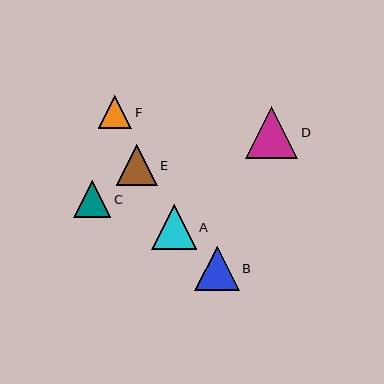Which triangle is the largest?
Triangle D is the largest with a size of approximately 52 pixels.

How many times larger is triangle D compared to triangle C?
Triangle D is approximately 1.4 times the size of triangle C.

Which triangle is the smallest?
Triangle F is the smallest with a size of approximately 33 pixels.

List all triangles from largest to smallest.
From largest to smallest: D, A, B, E, C, F.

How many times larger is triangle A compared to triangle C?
Triangle A is approximately 1.2 times the size of triangle C.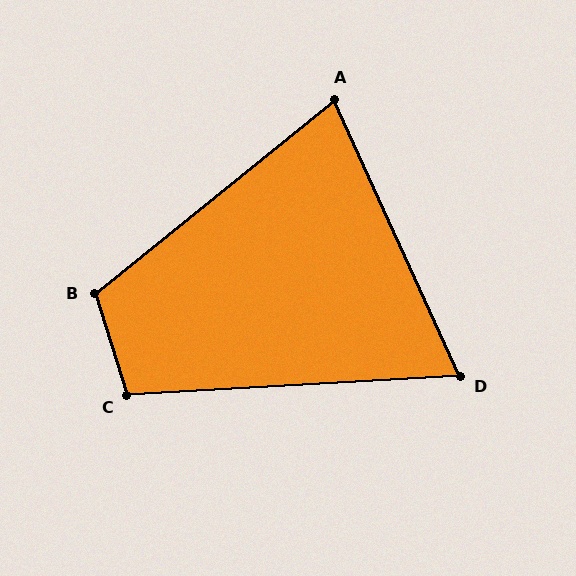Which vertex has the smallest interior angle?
D, at approximately 69 degrees.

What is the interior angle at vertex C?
Approximately 104 degrees (obtuse).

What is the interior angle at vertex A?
Approximately 76 degrees (acute).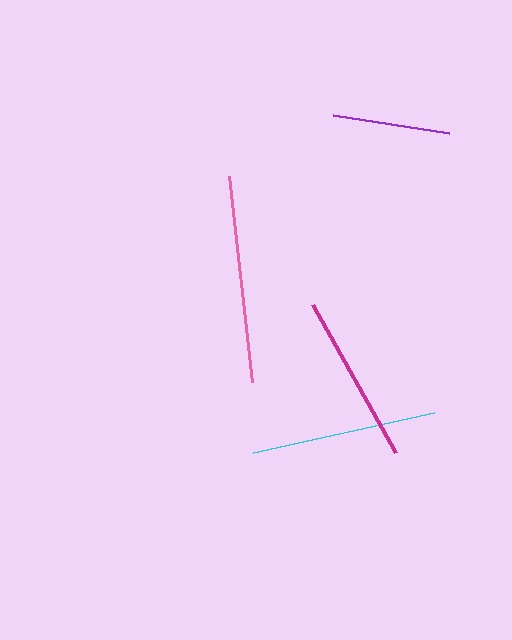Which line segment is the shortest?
The purple line is the shortest at approximately 118 pixels.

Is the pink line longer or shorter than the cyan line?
The pink line is longer than the cyan line.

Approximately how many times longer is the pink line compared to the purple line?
The pink line is approximately 1.8 times the length of the purple line.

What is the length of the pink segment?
The pink segment is approximately 207 pixels long.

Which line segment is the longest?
The pink line is the longest at approximately 207 pixels.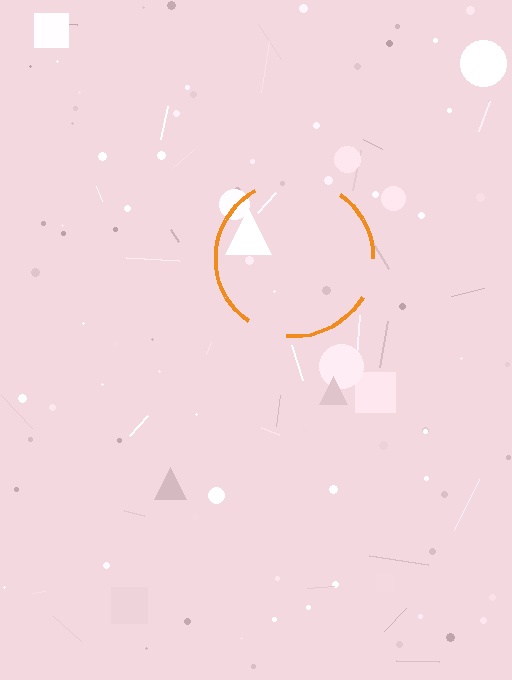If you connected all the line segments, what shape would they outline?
They would outline a circle.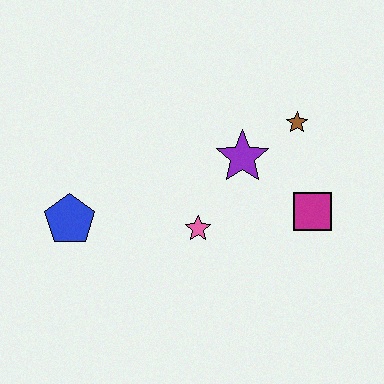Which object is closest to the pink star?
The purple star is closest to the pink star.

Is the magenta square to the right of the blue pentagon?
Yes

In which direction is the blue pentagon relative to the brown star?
The blue pentagon is to the left of the brown star.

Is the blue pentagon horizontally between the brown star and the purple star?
No